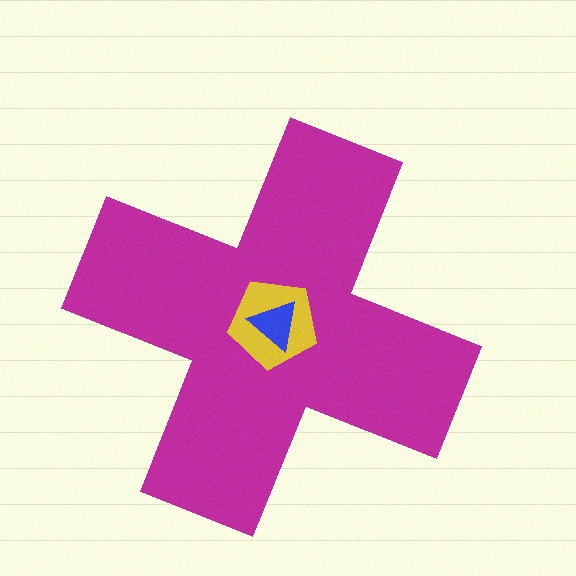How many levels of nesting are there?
3.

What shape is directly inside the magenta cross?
The yellow pentagon.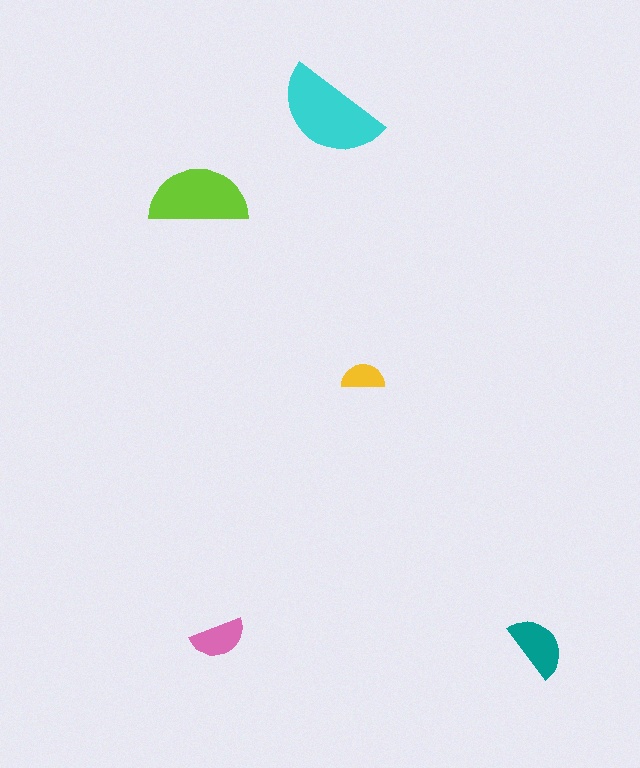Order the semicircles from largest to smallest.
the cyan one, the lime one, the teal one, the pink one, the yellow one.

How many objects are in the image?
There are 5 objects in the image.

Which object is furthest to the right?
The teal semicircle is rightmost.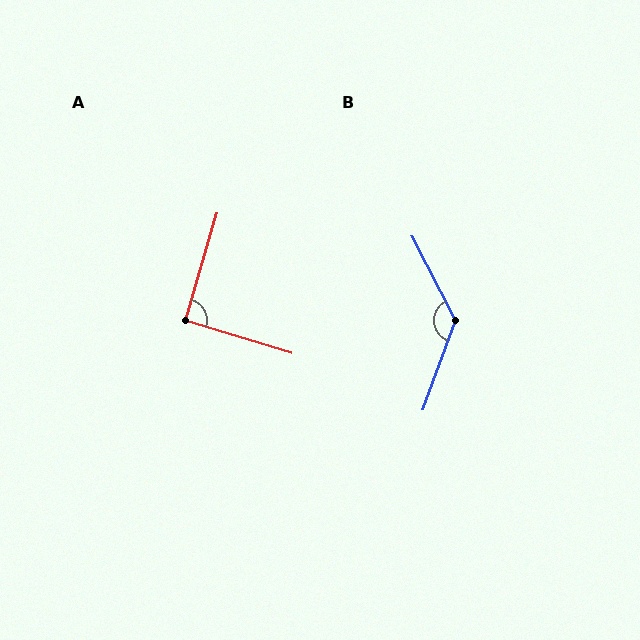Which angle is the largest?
B, at approximately 133 degrees.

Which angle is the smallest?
A, at approximately 91 degrees.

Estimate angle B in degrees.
Approximately 133 degrees.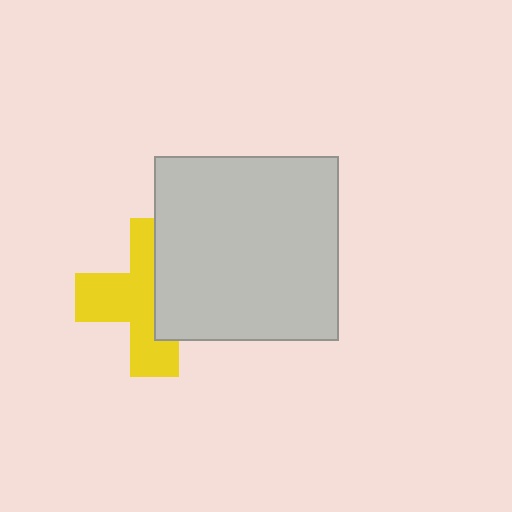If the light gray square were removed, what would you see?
You would see the complete yellow cross.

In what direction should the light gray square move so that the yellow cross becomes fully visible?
The light gray square should move right. That is the shortest direction to clear the overlap and leave the yellow cross fully visible.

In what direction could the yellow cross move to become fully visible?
The yellow cross could move left. That would shift it out from behind the light gray square entirely.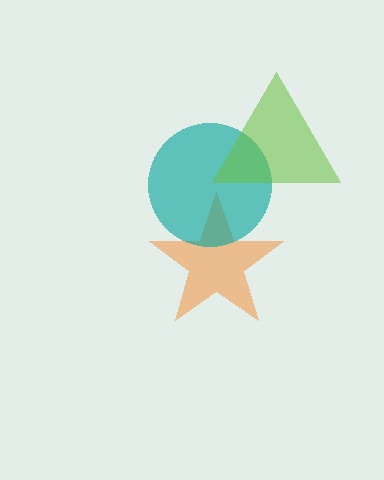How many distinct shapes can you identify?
There are 3 distinct shapes: an orange star, a teal circle, a lime triangle.